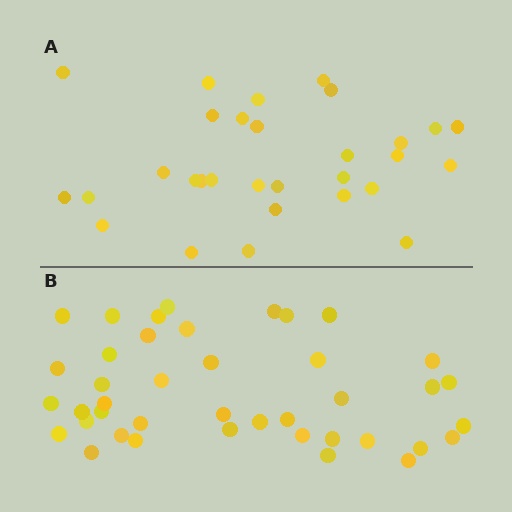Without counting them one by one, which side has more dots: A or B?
Region B (the bottom region) has more dots.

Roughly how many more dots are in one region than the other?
Region B has roughly 12 or so more dots than region A.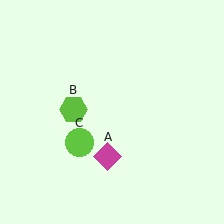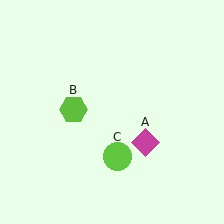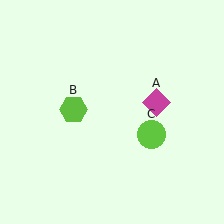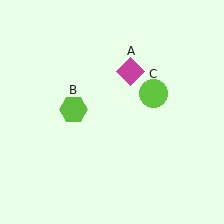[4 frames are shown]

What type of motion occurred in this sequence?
The magenta diamond (object A), lime circle (object C) rotated counterclockwise around the center of the scene.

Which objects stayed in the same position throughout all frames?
Lime hexagon (object B) remained stationary.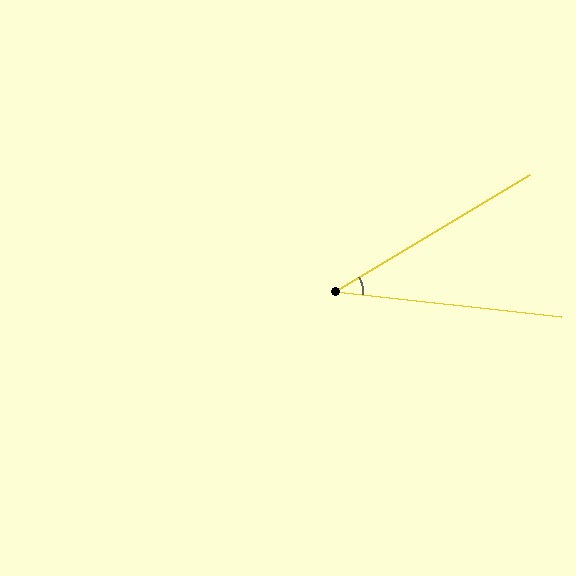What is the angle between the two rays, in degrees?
Approximately 37 degrees.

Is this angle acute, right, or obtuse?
It is acute.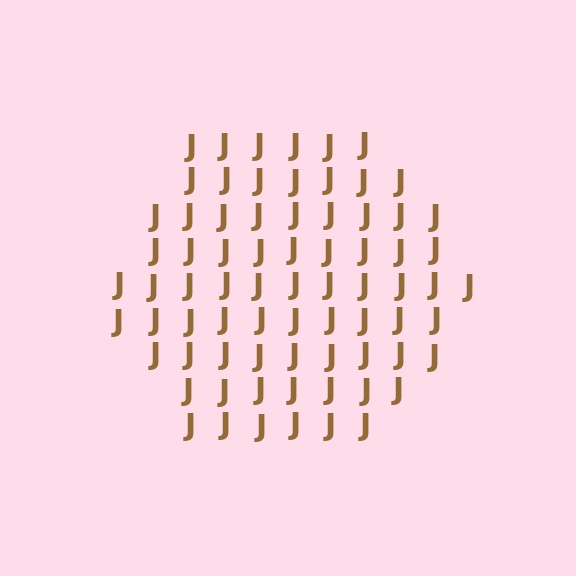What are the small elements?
The small elements are letter J's.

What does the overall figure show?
The overall figure shows a hexagon.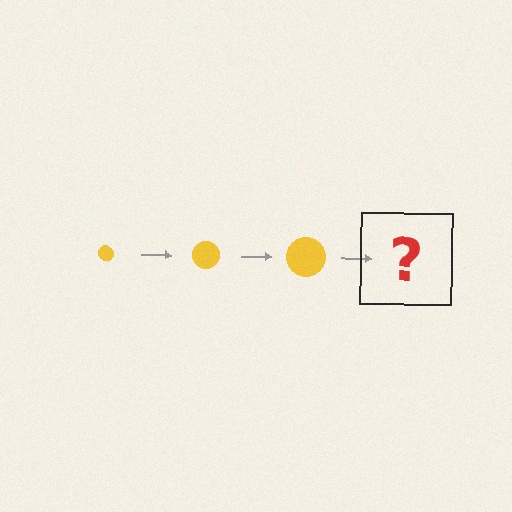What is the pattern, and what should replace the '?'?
The pattern is that the circle gets progressively larger each step. The '?' should be a yellow circle, larger than the previous one.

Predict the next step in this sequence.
The next step is a yellow circle, larger than the previous one.